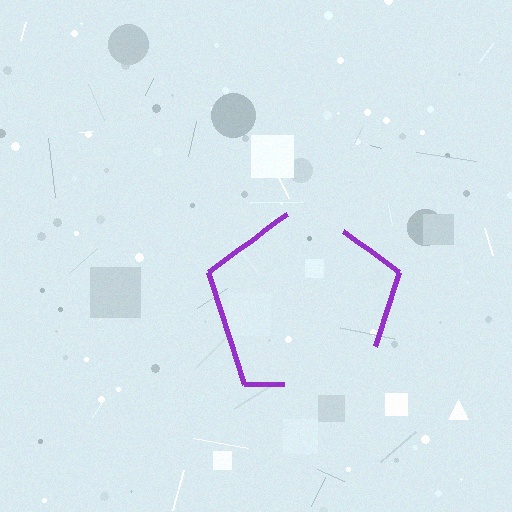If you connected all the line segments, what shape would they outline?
They would outline a pentagon.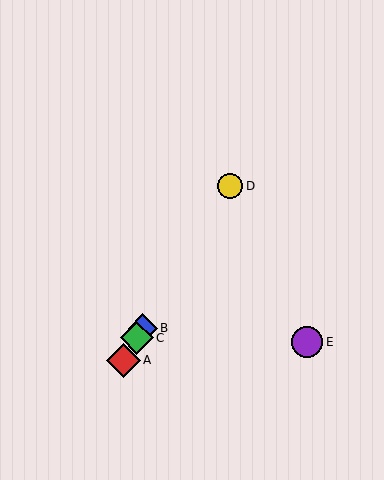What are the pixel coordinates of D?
Object D is at (230, 186).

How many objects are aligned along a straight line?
4 objects (A, B, C, D) are aligned along a straight line.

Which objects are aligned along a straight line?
Objects A, B, C, D are aligned along a straight line.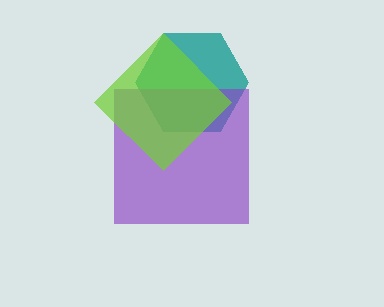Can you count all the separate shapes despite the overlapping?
Yes, there are 3 separate shapes.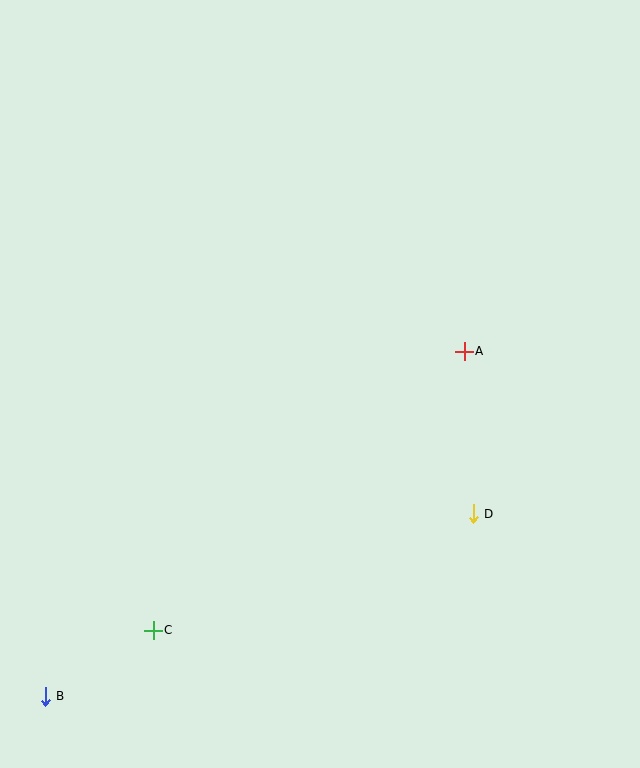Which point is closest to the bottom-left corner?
Point B is closest to the bottom-left corner.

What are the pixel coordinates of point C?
Point C is at (153, 630).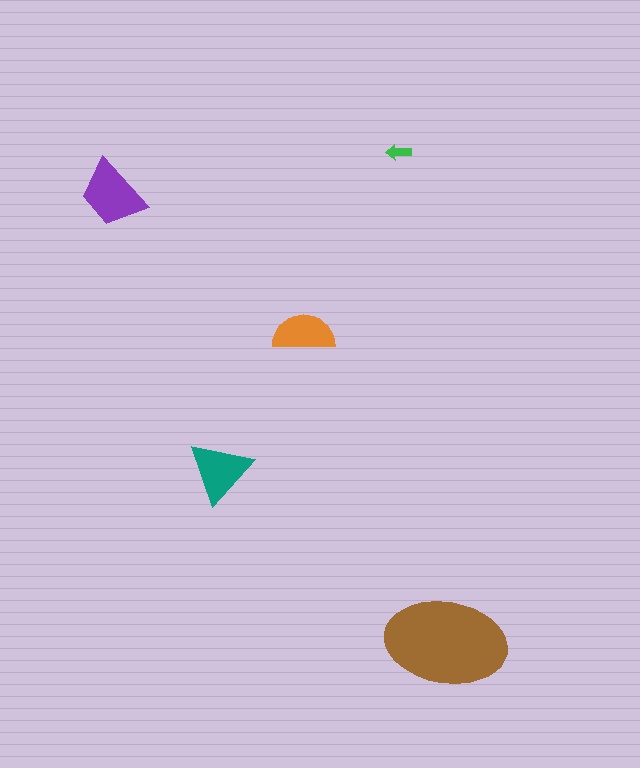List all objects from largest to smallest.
The brown ellipse, the purple trapezoid, the teal triangle, the orange semicircle, the green arrow.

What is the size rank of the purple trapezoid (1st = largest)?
2nd.